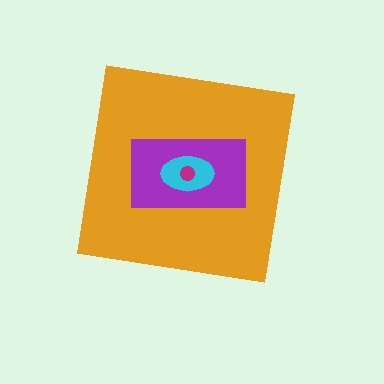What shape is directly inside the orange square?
The purple rectangle.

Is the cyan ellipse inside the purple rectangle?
Yes.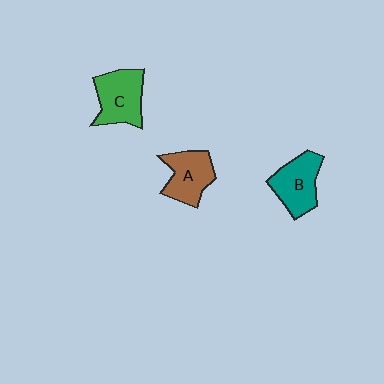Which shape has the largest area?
Shape C (green).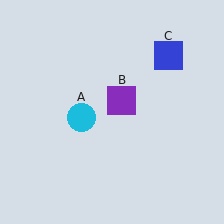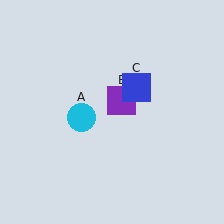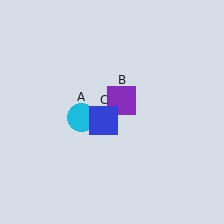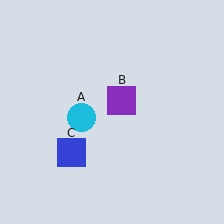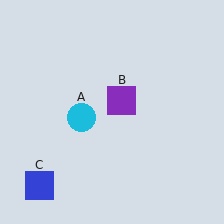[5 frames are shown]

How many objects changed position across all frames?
1 object changed position: blue square (object C).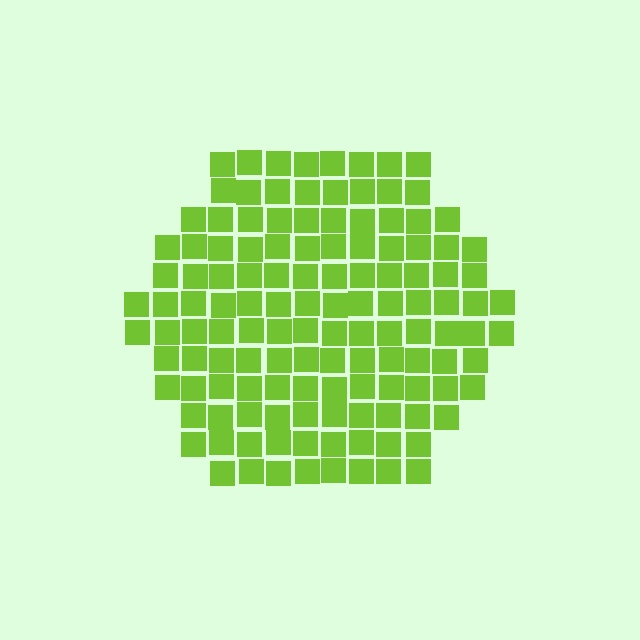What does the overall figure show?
The overall figure shows a hexagon.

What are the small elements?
The small elements are squares.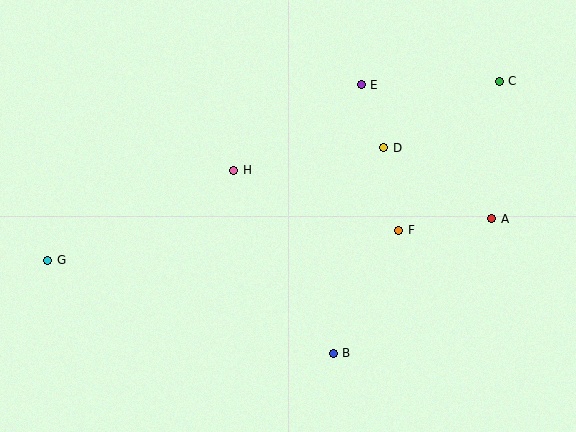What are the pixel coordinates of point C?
Point C is at (499, 81).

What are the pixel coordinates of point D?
Point D is at (384, 148).